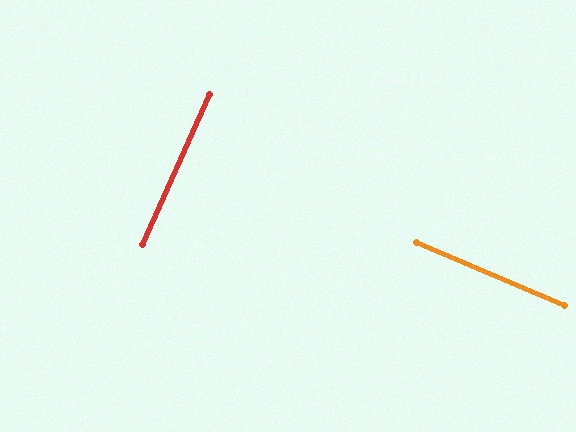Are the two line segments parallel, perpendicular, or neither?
Perpendicular — they meet at approximately 89°.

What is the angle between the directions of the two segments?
Approximately 89 degrees.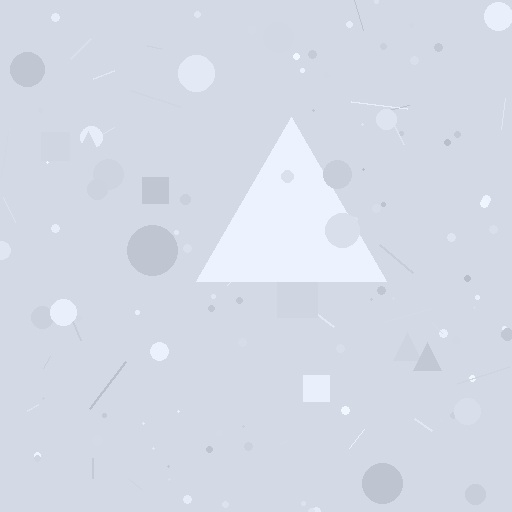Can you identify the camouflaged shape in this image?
The camouflaged shape is a triangle.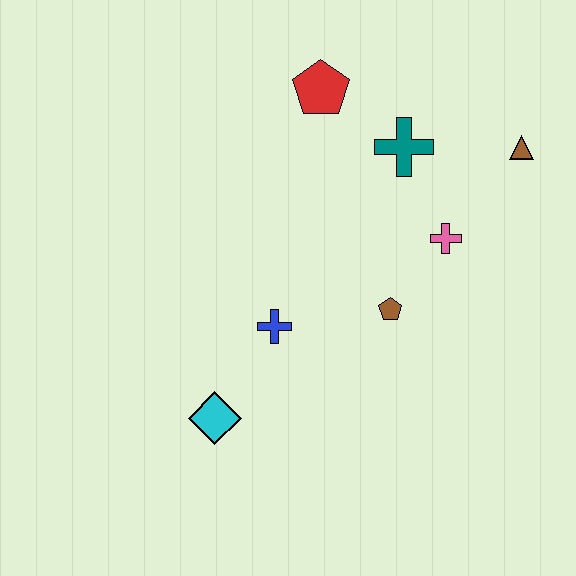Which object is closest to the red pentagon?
The teal cross is closest to the red pentagon.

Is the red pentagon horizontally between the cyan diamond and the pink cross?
Yes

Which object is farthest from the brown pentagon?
The red pentagon is farthest from the brown pentagon.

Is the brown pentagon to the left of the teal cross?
Yes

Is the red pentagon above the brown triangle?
Yes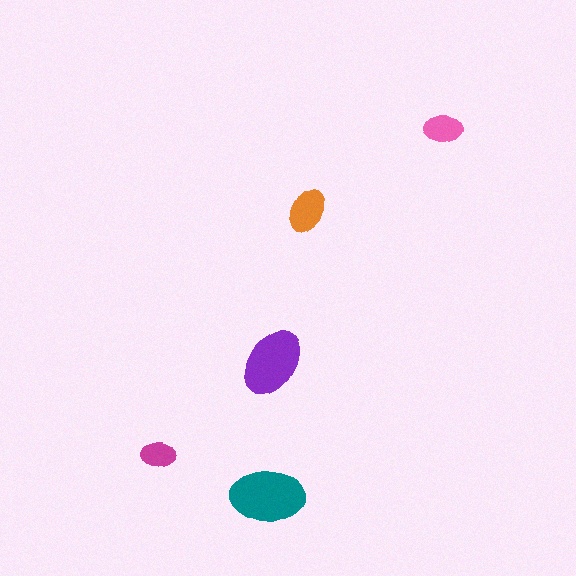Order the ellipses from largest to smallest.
the teal one, the purple one, the orange one, the pink one, the magenta one.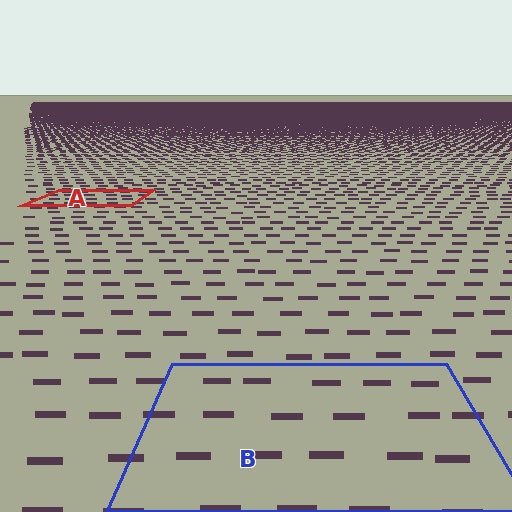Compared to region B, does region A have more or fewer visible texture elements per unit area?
Region A has more texture elements per unit area — they are packed more densely because it is farther away.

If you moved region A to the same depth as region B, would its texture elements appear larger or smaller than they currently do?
They would appear larger. At a closer depth, the same texture elements are projected at a bigger on-screen size.